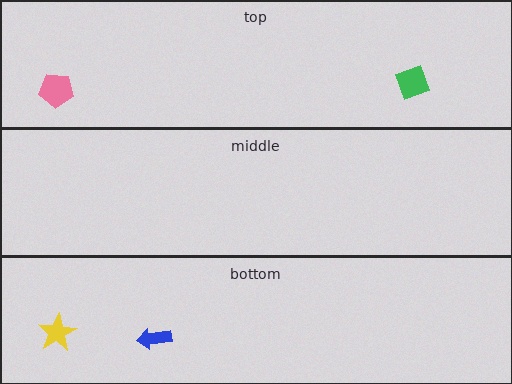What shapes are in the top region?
The pink pentagon, the green square.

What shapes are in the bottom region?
The yellow star, the blue arrow.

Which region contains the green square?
The top region.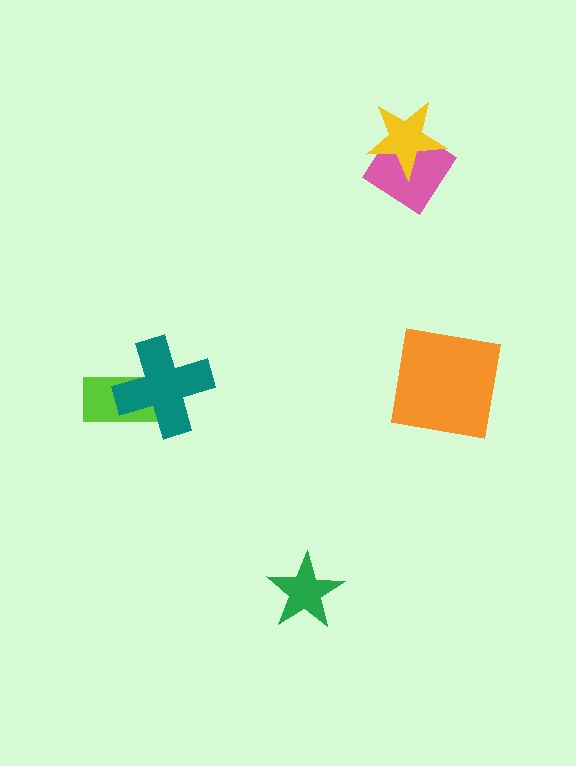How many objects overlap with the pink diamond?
1 object overlaps with the pink diamond.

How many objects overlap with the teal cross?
1 object overlaps with the teal cross.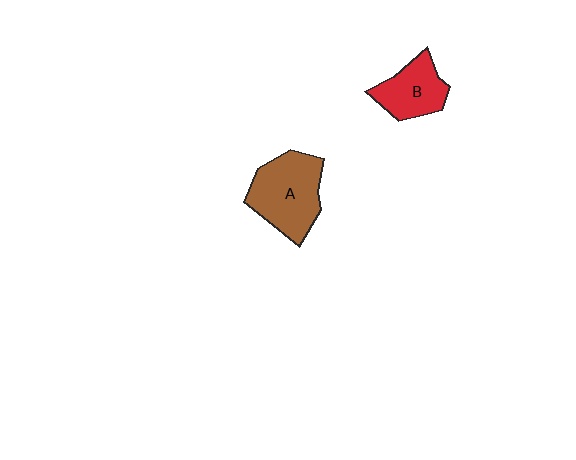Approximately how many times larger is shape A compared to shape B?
Approximately 1.5 times.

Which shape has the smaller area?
Shape B (red).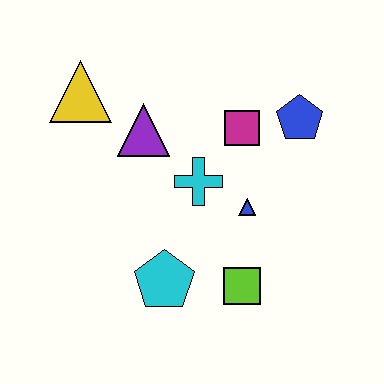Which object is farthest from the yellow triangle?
The lime square is farthest from the yellow triangle.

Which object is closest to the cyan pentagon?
The lime square is closest to the cyan pentagon.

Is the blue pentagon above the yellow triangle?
No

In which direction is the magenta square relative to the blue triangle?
The magenta square is above the blue triangle.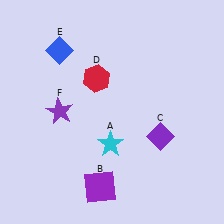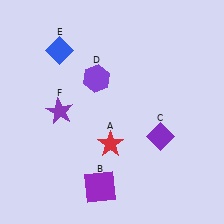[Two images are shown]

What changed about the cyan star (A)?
In Image 1, A is cyan. In Image 2, it changed to red.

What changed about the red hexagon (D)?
In Image 1, D is red. In Image 2, it changed to purple.